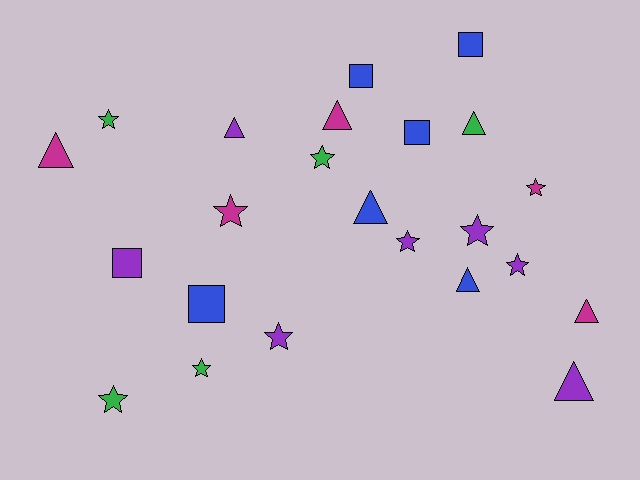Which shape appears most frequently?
Star, with 10 objects.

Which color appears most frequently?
Purple, with 7 objects.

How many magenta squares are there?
There are no magenta squares.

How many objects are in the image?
There are 23 objects.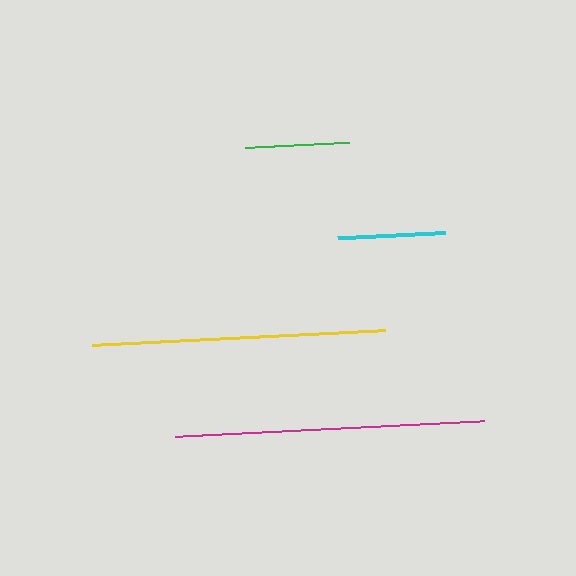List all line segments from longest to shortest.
From longest to shortest: magenta, yellow, cyan, green.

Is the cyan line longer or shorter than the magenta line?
The magenta line is longer than the cyan line.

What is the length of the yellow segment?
The yellow segment is approximately 294 pixels long.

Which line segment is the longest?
The magenta line is the longest at approximately 310 pixels.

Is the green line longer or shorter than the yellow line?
The yellow line is longer than the green line.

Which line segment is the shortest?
The green line is the shortest at approximately 104 pixels.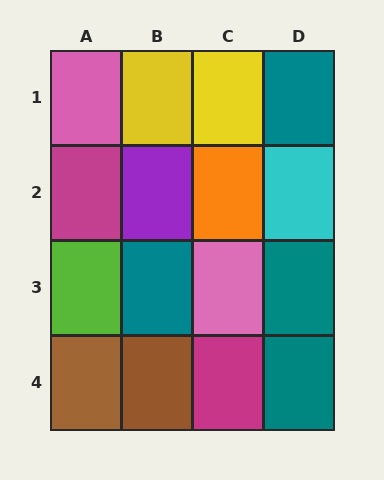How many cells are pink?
2 cells are pink.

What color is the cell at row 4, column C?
Magenta.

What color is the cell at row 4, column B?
Brown.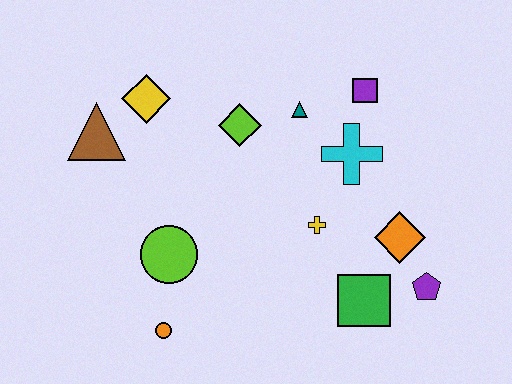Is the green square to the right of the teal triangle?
Yes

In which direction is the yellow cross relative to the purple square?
The yellow cross is below the purple square.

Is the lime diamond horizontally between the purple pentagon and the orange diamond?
No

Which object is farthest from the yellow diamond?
The purple pentagon is farthest from the yellow diamond.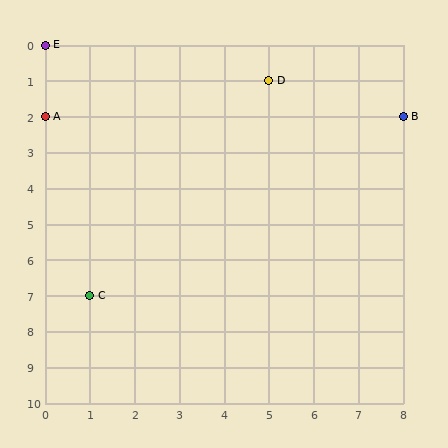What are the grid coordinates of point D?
Point D is at grid coordinates (5, 1).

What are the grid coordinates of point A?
Point A is at grid coordinates (0, 2).